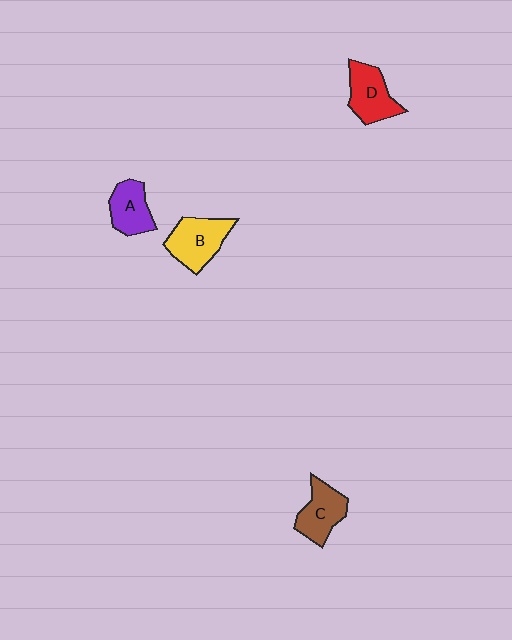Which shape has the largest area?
Shape B (yellow).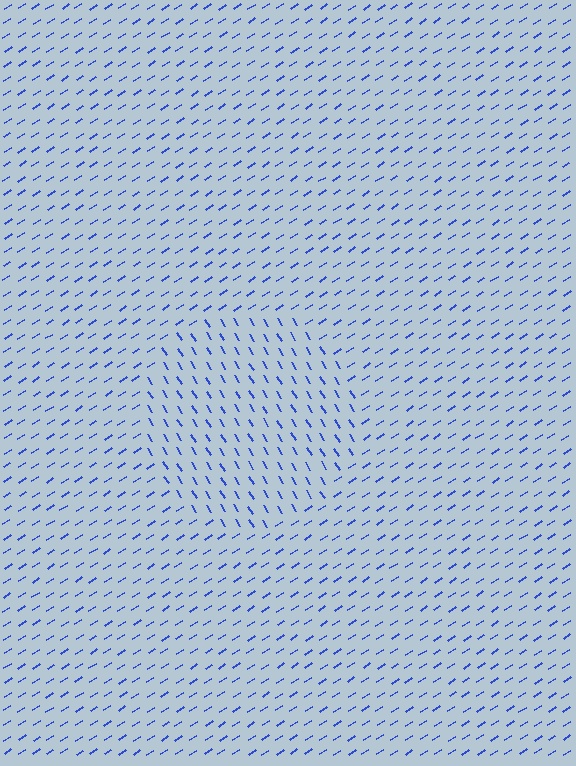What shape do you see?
I see a circle.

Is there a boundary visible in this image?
Yes, there is a texture boundary formed by a change in line orientation.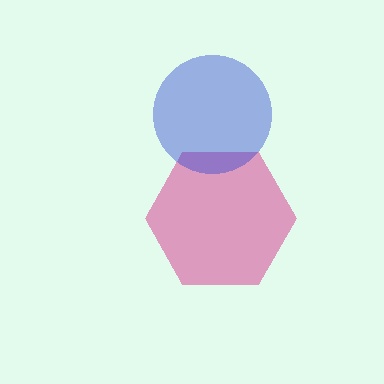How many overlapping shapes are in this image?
There are 2 overlapping shapes in the image.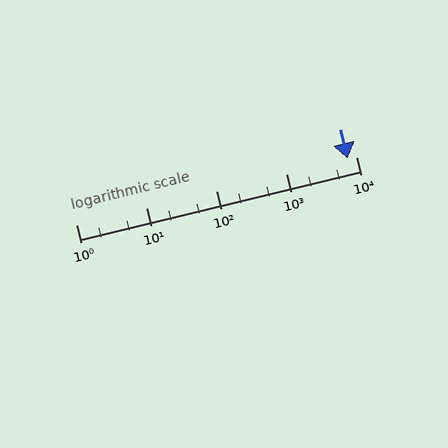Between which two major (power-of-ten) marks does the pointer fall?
The pointer is between 1000 and 10000.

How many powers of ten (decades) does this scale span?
The scale spans 4 decades, from 1 to 10000.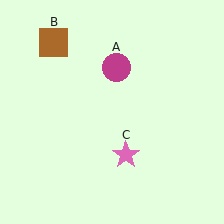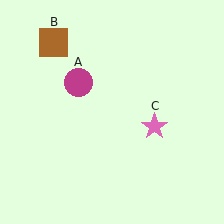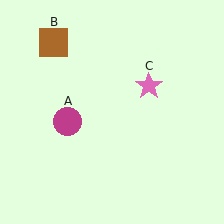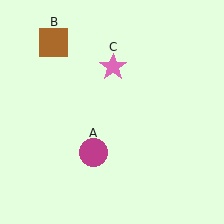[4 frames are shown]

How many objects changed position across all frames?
2 objects changed position: magenta circle (object A), pink star (object C).